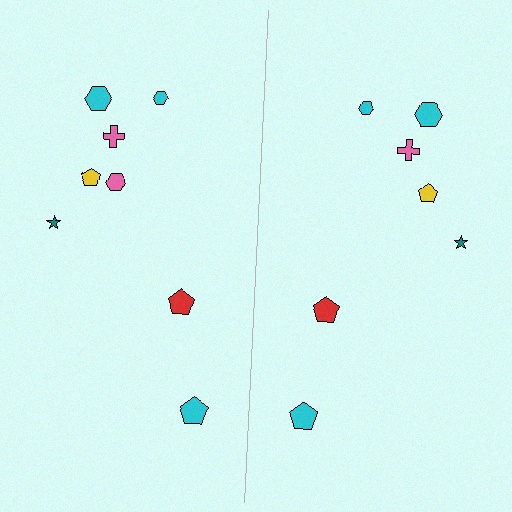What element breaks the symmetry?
A pink hexagon is missing from the right side.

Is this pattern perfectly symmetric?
No, the pattern is not perfectly symmetric. A pink hexagon is missing from the right side.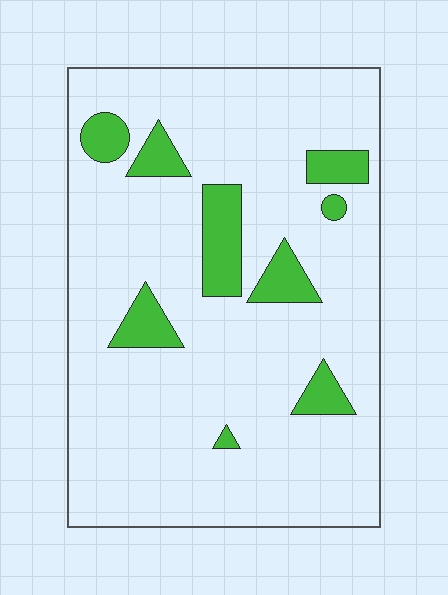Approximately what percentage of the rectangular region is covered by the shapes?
Approximately 15%.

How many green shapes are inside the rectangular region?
9.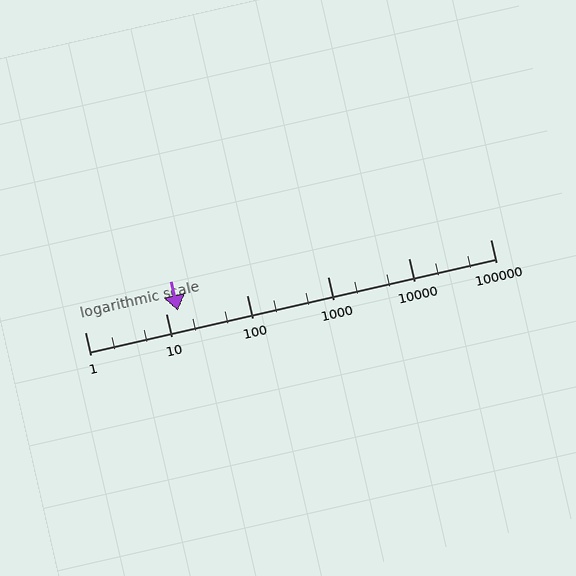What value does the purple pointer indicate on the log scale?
The pointer indicates approximately 14.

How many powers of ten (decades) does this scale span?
The scale spans 5 decades, from 1 to 100000.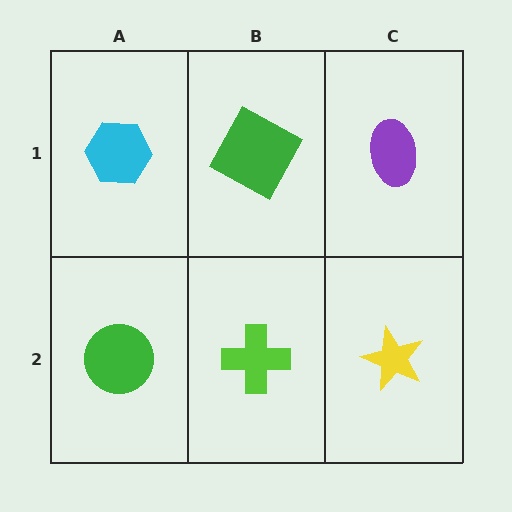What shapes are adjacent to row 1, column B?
A lime cross (row 2, column B), a cyan hexagon (row 1, column A), a purple ellipse (row 1, column C).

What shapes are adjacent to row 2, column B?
A green square (row 1, column B), a green circle (row 2, column A), a yellow star (row 2, column C).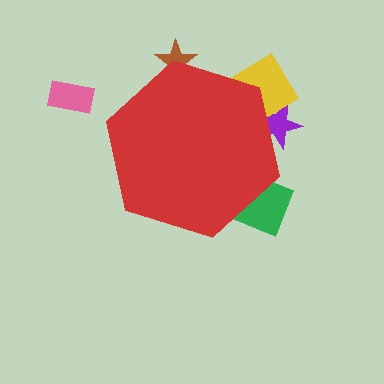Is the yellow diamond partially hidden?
Yes, the yellow diamond is partially hidden behind the red hexagon.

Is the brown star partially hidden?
Yes, the brown star is partially hidden behind the red hexagon.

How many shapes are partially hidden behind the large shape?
4 shapes are partially hidden.